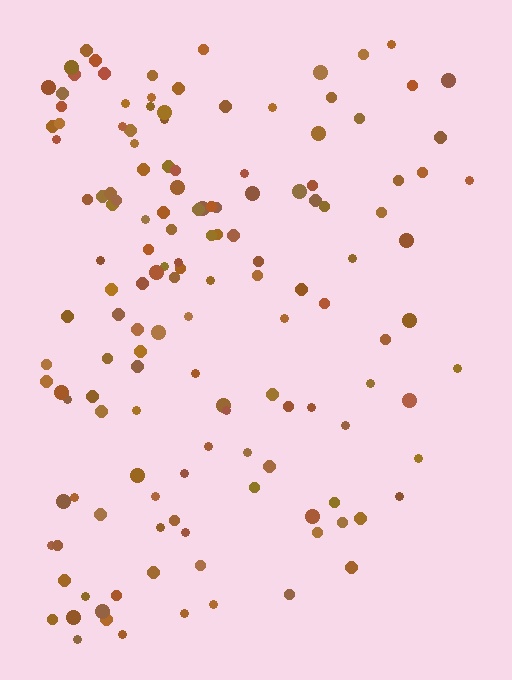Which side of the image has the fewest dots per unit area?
The right.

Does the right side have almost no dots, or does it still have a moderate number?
Still a moderate number, just noticeably fewer than the left.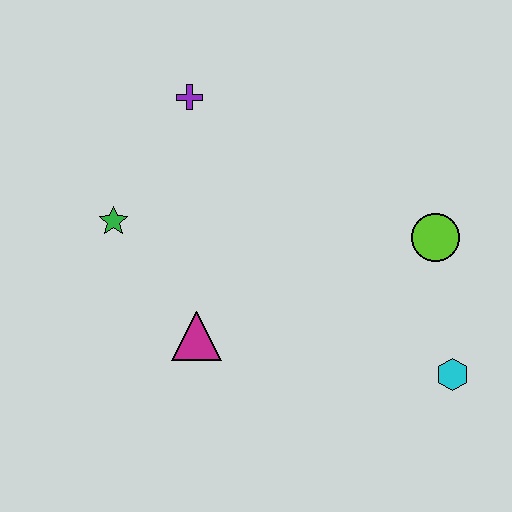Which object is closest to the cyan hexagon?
The lime circle is closest to the cyan hexagon.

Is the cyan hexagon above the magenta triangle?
No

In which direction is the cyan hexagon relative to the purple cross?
The cyan hexagon is below the purple cross.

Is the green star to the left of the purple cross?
Yes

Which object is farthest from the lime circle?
The green star is farthest from the lime circle.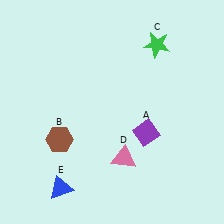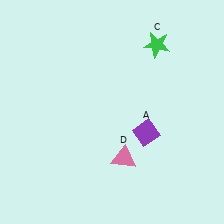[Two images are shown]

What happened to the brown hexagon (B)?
The brown hexagon (B) was removed in Image 2. It was in the bottom-left area of Image 1.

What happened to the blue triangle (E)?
The blue triangle (E) was removed in Image 2. It was in the bottom-left area of Image 1.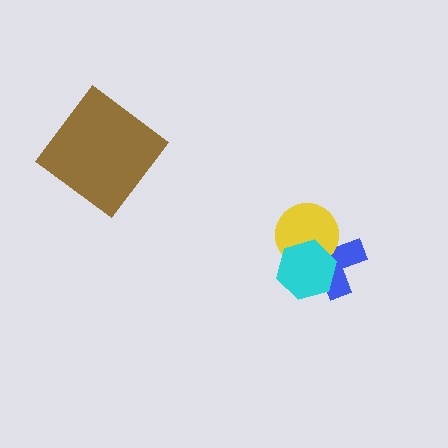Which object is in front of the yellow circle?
The cyan hexagon is in front of the yellow circle.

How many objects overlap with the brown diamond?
0 objects overlap with the brown diamond.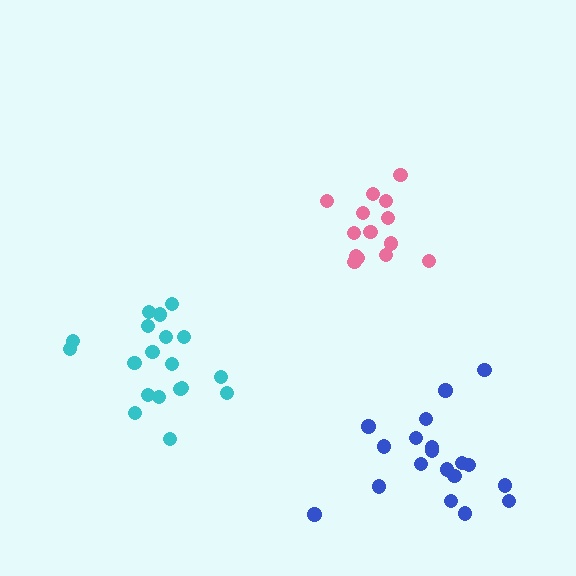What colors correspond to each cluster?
The clusters are colored: pink, blue, cyan.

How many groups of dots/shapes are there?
There are 3 groups.